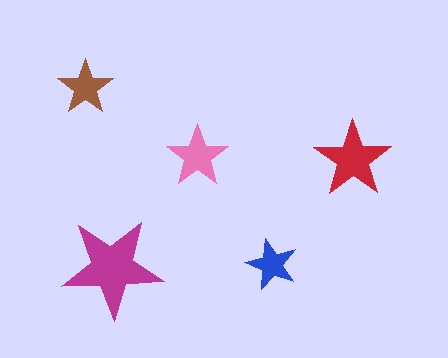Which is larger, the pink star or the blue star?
The pink one.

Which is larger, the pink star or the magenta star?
The magenta one.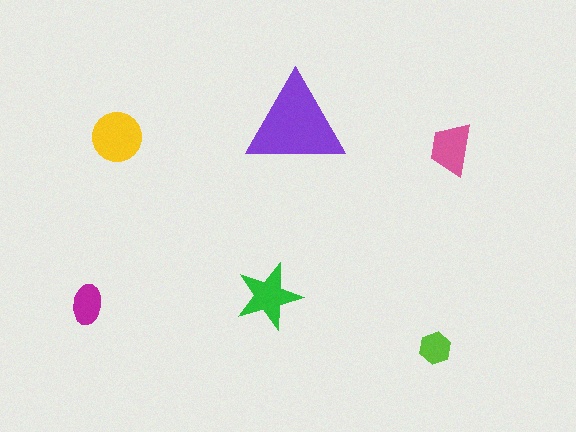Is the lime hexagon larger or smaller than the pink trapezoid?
Smaller.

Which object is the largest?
The purple triangle.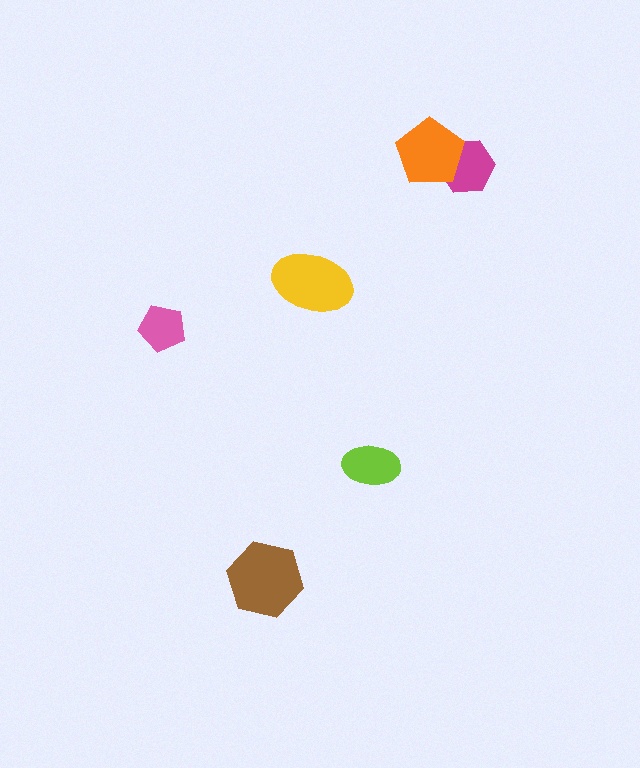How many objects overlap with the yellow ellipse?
0 objects overlap with the yellow ellipse.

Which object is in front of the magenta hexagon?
The orange pentagon is in front of the magenta hexagon.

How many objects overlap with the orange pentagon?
1 object overlaps with the orange pentagon.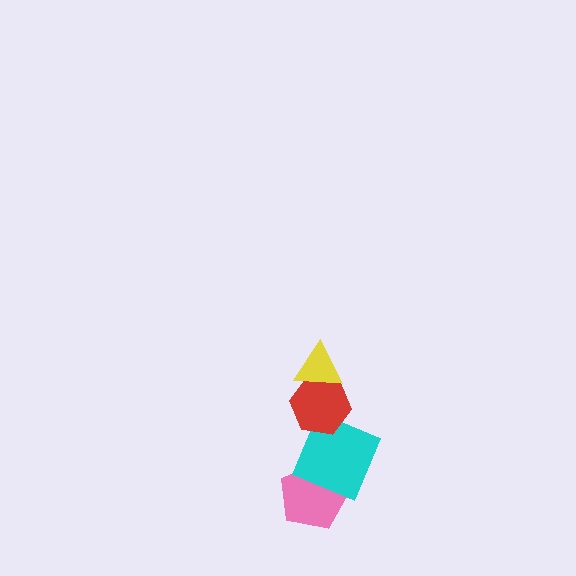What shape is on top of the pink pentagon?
The cyan square is on top of the pink pentagon.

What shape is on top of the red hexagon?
The yellow triangle is on top of the red hexagon.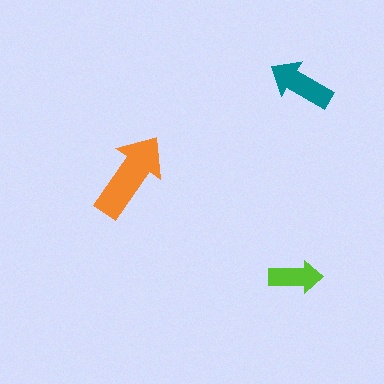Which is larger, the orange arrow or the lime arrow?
The orange one.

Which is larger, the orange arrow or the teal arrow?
The orange one.